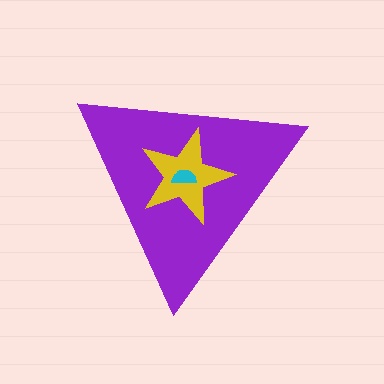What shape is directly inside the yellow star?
The cyan semicircle.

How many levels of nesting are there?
3.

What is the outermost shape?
The purple triangle.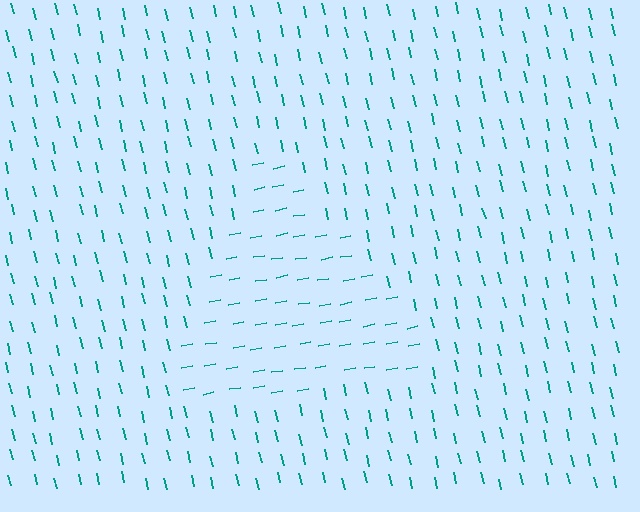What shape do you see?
I see a triangle.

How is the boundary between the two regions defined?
The boundary is defined purely by a change in line orientation (approximately 87 degrees difference). All lines are the same color and thickness.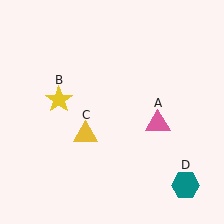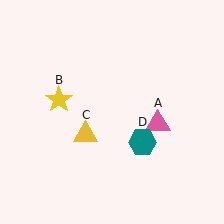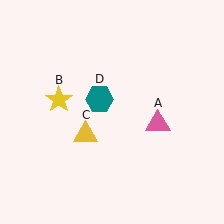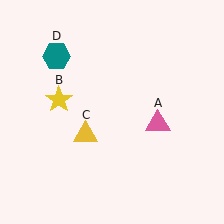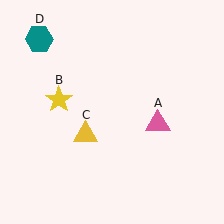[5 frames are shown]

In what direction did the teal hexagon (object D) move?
The teal hexagon (object D) moved up and to the left.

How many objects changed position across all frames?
1 object changed position: teal hexagon (object D).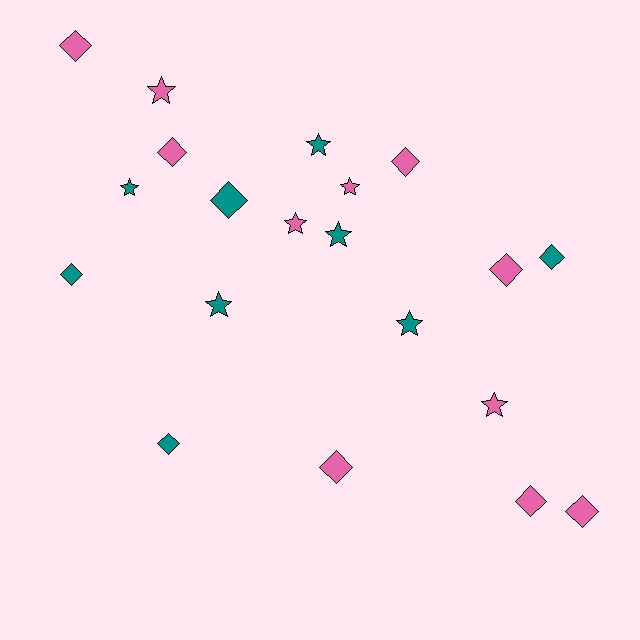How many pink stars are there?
There are 4 pink stars.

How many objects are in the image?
There are 20 objects.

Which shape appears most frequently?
Diamond, with 11 objects.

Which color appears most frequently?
Pink, with 11 objects.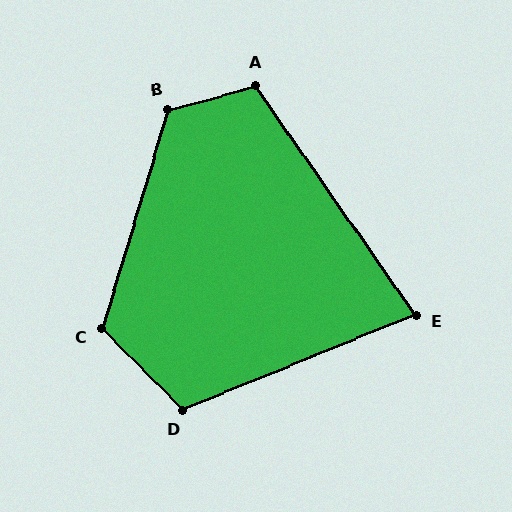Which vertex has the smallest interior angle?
E, at approximately 77 degrees.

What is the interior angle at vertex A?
Approximately 109 degrees (obtuse).